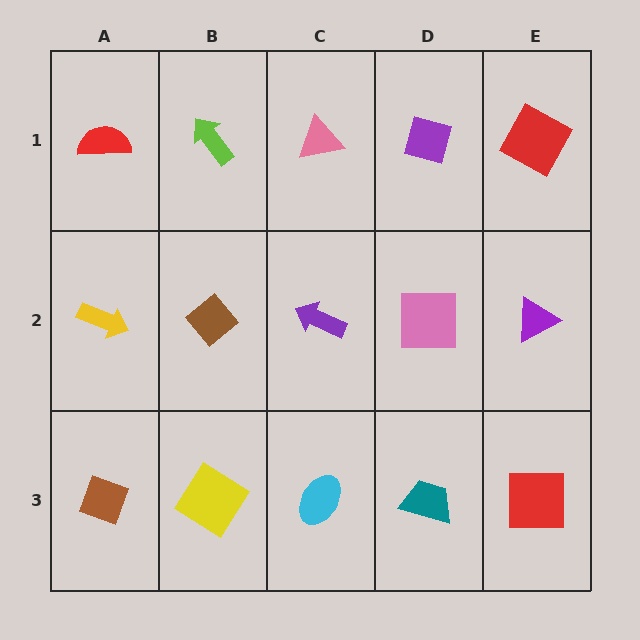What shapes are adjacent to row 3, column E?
A purple triangle (row 2, column E), a teal trapezoid (row 3, column D).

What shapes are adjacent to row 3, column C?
A purple arrow (row 2, column C), a yellow diamond (row 3, column B), a teal trapezoid (row 3, column D).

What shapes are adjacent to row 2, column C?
A pink triangle (row 1, column C), a cyan ellipse (row 3, column C), a brown diamond (row 2, column B), a pink square (row 2, column D).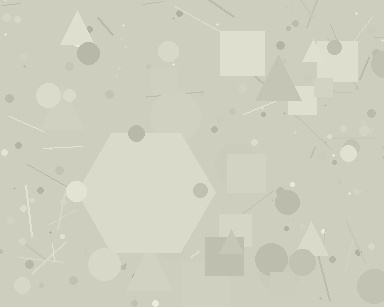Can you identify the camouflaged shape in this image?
The camouflaged shape is a hexagon.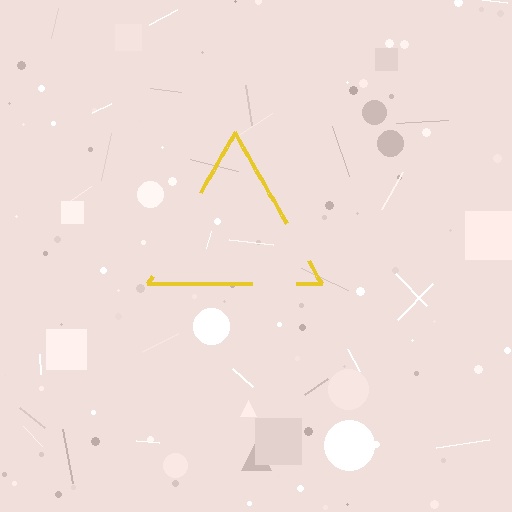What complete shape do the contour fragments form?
The contour fragments form a triangle.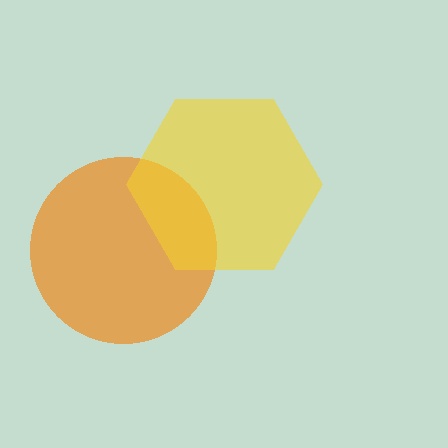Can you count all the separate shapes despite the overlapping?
Yes, there are 2 separate shapes.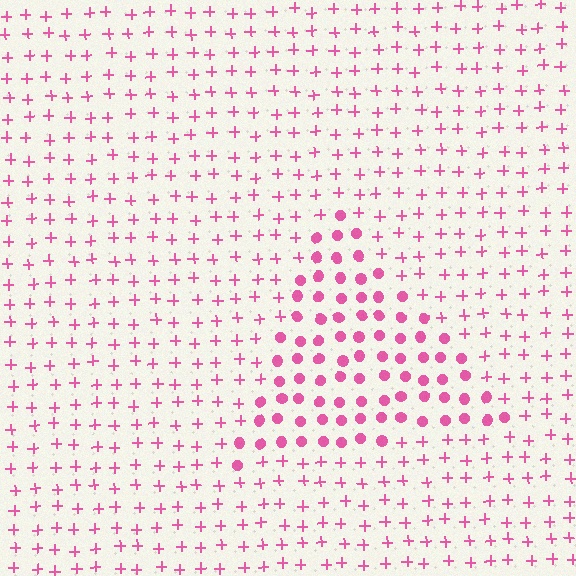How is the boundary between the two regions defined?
The boundary is defined by a change in element shape: circles inside vs. plus signs outside. All elements share the same color and spacing.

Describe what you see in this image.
The image is filled with small pink elements arranged in a uniform grid. A triangle-shaped region contains circles, while the surrounding area contains plus signs. The boundary is defined purely by the change in element shape.